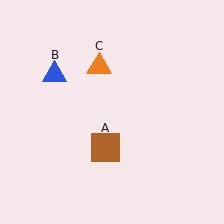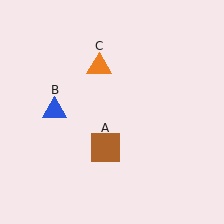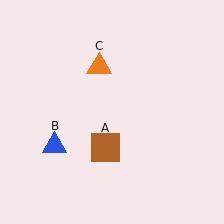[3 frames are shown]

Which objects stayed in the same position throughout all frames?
Brown square (object A) and orange triangle (object C) remained stationary.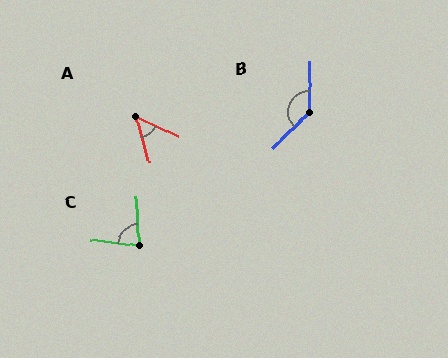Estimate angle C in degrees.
Approximately 80 degrees.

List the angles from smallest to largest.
A (48°), C (80°), B (134°).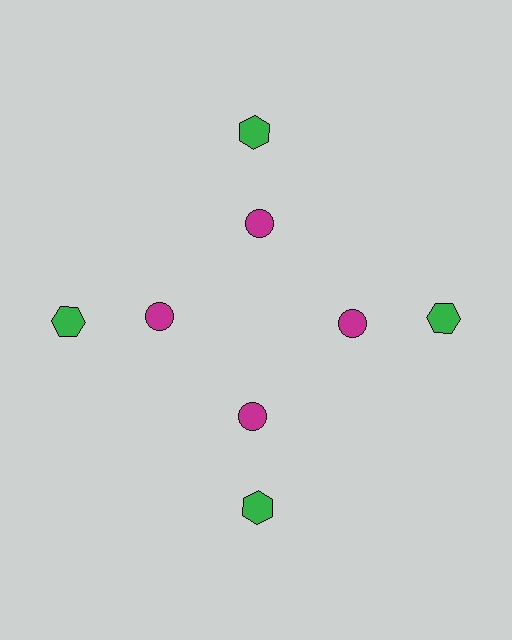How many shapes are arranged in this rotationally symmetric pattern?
There are 8 shapes, arranged in 4 groups of 2.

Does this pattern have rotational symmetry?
Yes, this pattern has 4-fold rotational symmetry. It looks the same after rotating 90 degrees around the center.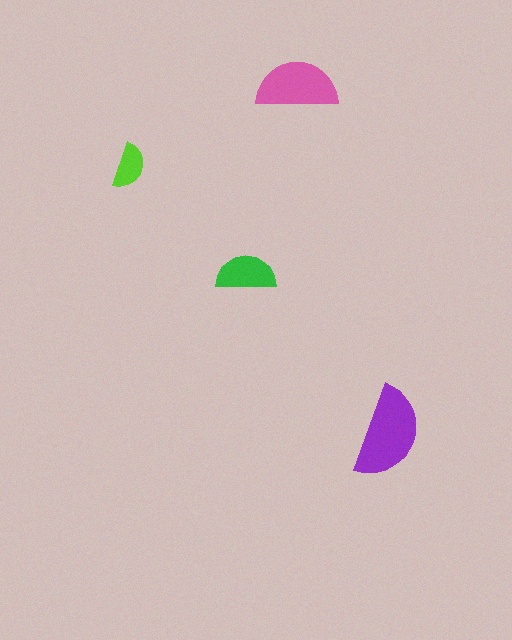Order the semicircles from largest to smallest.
the purple one, the pink one, the green one, the lime one.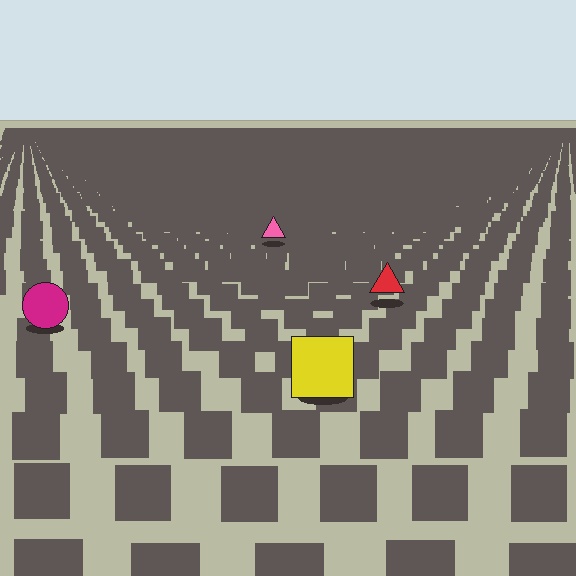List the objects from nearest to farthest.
From nearest to farthest: the yellow square, the magenta circle, the red triangle, the pink triangle.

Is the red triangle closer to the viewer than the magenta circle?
No. The magenta circle is closer — you can tell from the texture gradient: the ground texture is coarser near it.